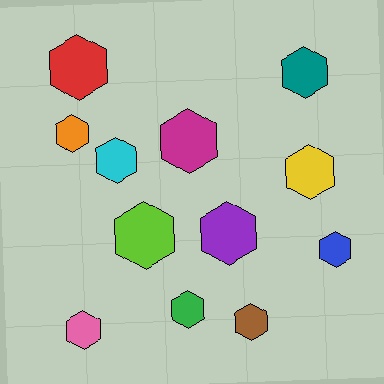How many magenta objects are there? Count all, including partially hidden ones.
There is 1 magenta object.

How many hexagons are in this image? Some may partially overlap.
There are 12 hexagons.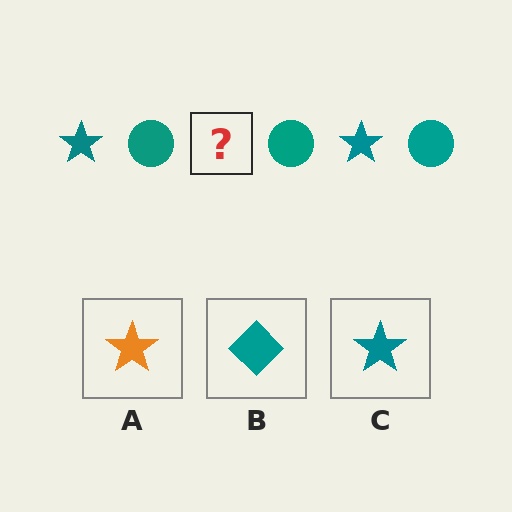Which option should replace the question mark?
Option C.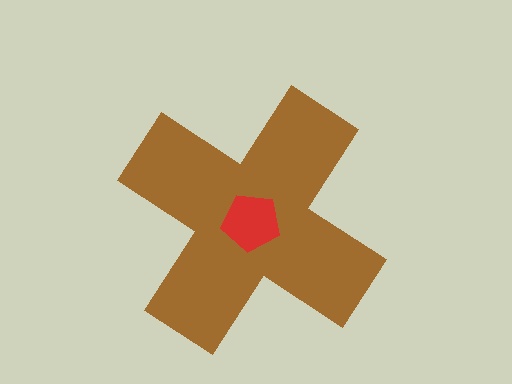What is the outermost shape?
The brown cross.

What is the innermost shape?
The red pentagon.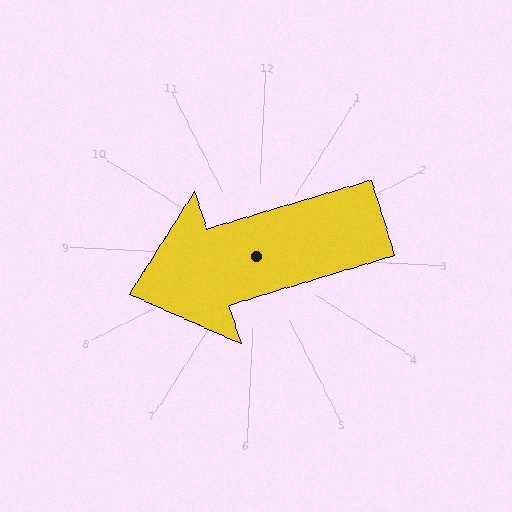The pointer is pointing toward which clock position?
Roughly 8 o'clock.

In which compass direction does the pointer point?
West.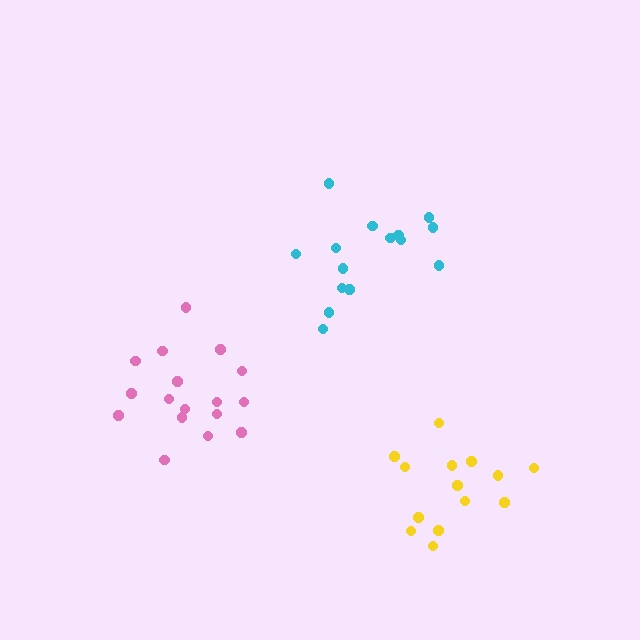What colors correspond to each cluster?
The clusters are colored: pink, cyan, yellow.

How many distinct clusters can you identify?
There are 3 distinct clusters.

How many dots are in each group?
Group 1: 17 dots, Group 2: 15 dots, Group 3: 14 dots (46 total).